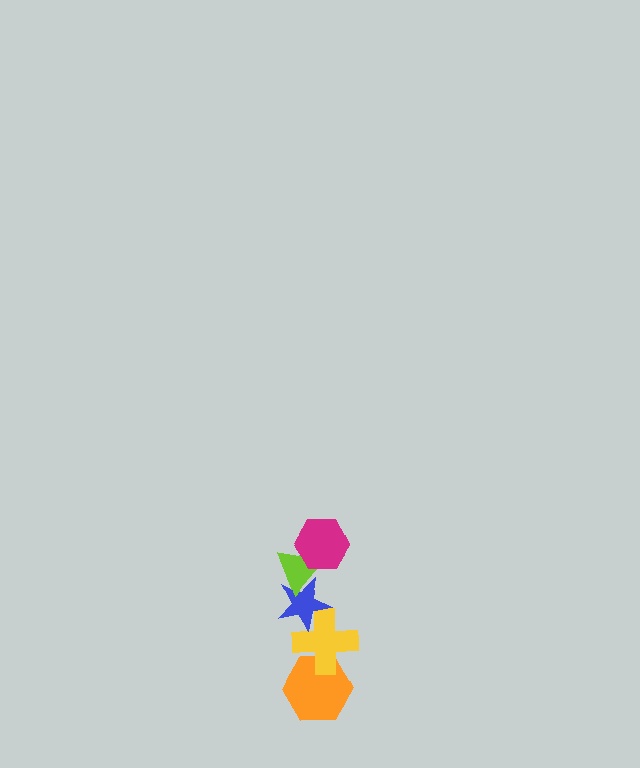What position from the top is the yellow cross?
The yellow cross is 4th from the top.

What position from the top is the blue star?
The blue star is 3rd from the top.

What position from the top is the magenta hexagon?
The magenta hexagon is 1st from the top.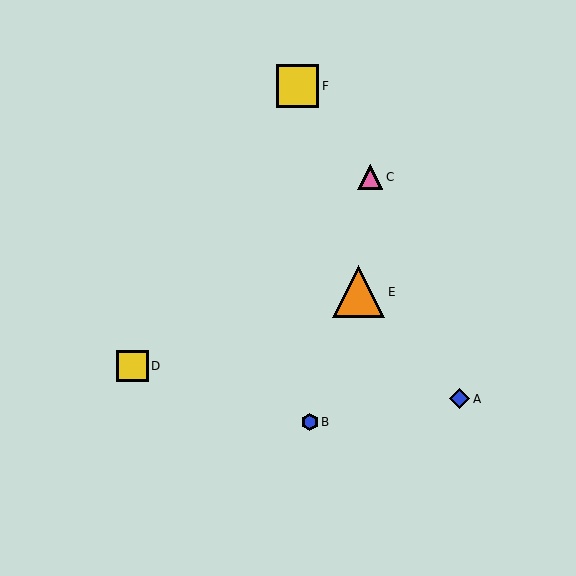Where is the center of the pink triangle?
The center of the pink triangle is at (370, 177).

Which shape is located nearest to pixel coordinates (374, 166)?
The pink triangle (labeled C) at (370, 177) is nearest to that location.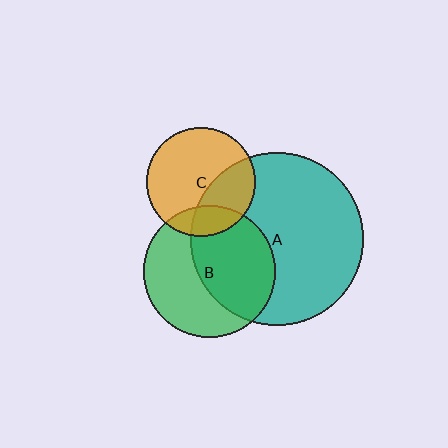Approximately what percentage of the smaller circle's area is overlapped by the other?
Approximately 35%.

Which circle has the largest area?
Circle A (teal).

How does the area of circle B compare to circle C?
Approximately 1.5 times.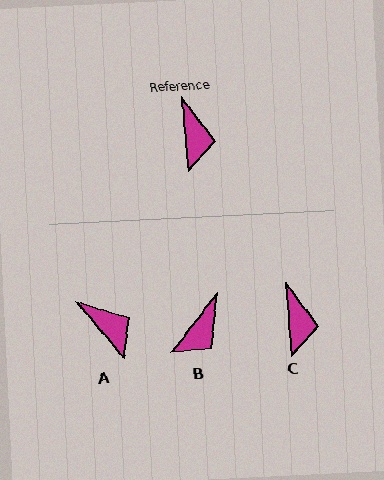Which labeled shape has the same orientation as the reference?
C.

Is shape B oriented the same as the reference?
No, it is off by about 43 degrees.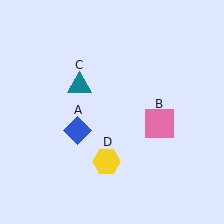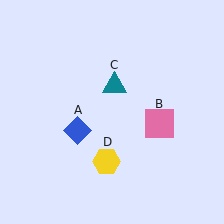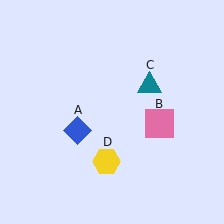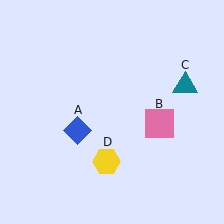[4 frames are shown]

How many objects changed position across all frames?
1 object changed position: teal triangle (object C).